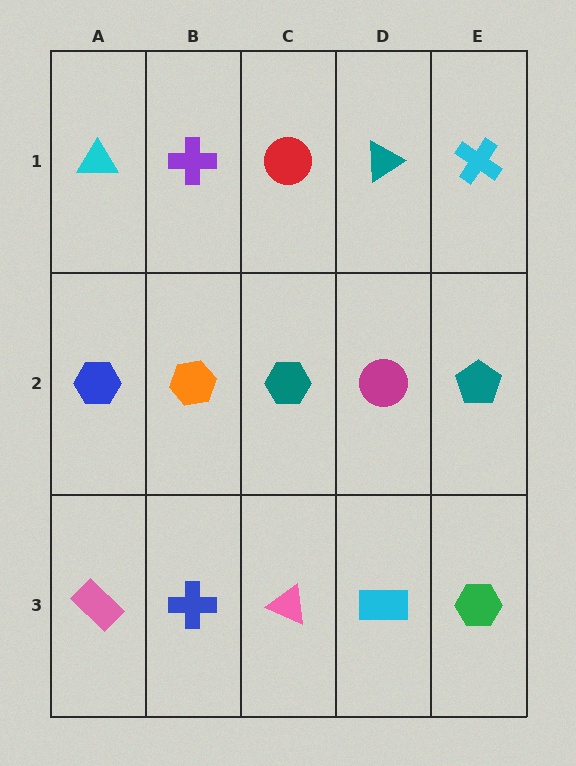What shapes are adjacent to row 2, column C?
A red circle (row 1, column C), a pink triangle (row 3, column C), an orange hexagon (row 2, column B), a magenta circle (row 2, column D).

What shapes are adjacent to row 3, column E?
A teal pentagon (row 2, column E), a cyan rectangle (row 3, column D).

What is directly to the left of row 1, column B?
A cyan triangle.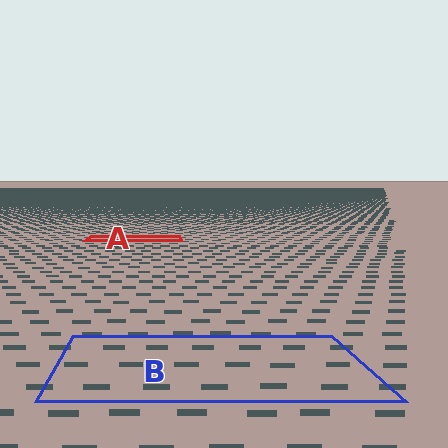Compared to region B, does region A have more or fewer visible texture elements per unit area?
Region A has more texture elements per unit area — they are packed more densely because it is farther away.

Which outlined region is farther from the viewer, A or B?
Region A is farther from the viewer — the texture elements inside it appear smaller and more densely packed.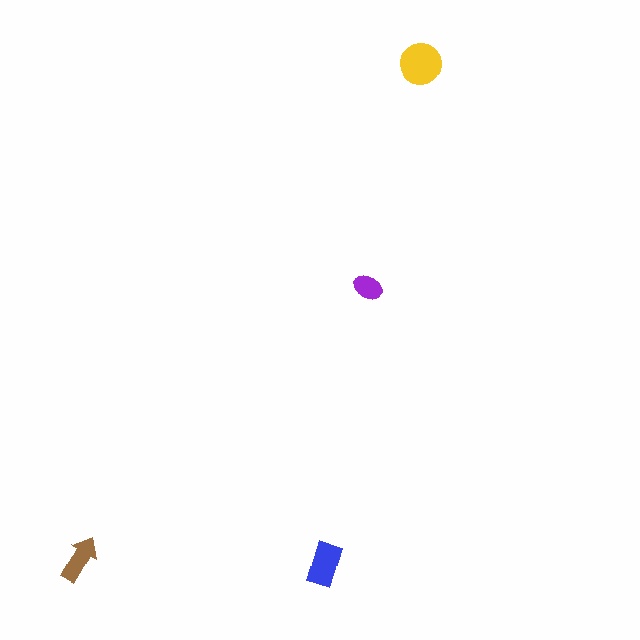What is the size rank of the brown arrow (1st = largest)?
3rd.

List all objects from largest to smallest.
The yellow circle, the blue rectangle, the brown arrow, the purple ellipse.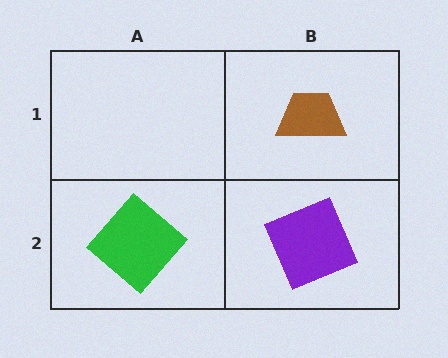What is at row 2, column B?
A purple square.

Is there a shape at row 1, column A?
No, that cell is empty.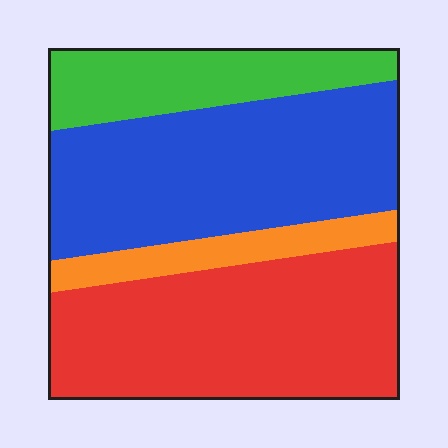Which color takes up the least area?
Orange, at roughly 10%.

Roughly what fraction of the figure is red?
Red takes up about three eighths (3/8) of the figure.